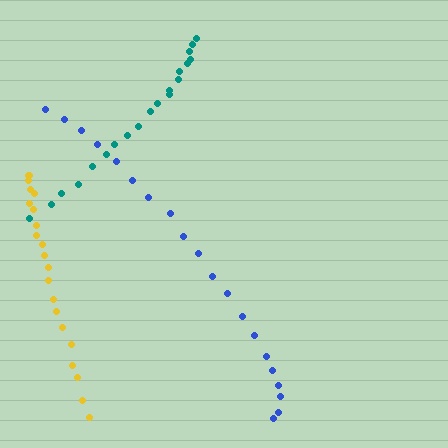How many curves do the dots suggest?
There are 3 distinct paths.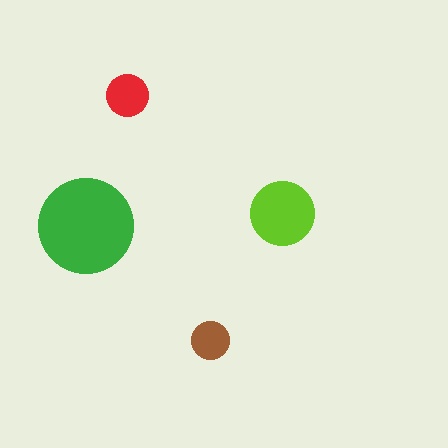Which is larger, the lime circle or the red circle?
The lime one.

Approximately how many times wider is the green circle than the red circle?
About 2 times wider.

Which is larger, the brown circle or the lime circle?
The lime one.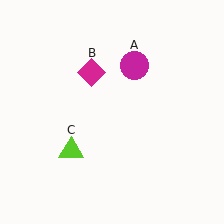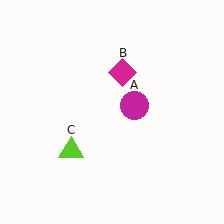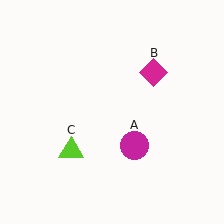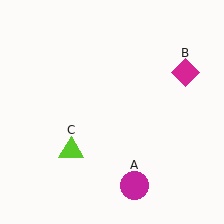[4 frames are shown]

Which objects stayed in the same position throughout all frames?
Lime triangle (object C) remained stationary.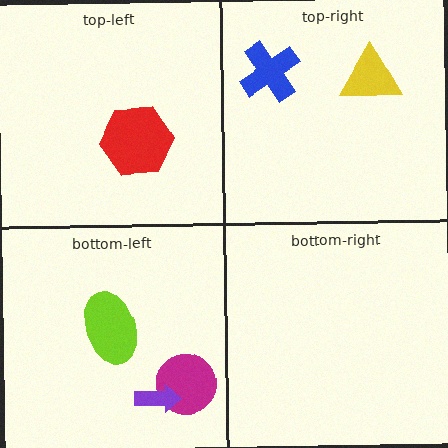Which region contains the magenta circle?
The bottom-left region.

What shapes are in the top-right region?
The yellow triangle, the blue cross.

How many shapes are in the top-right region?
2.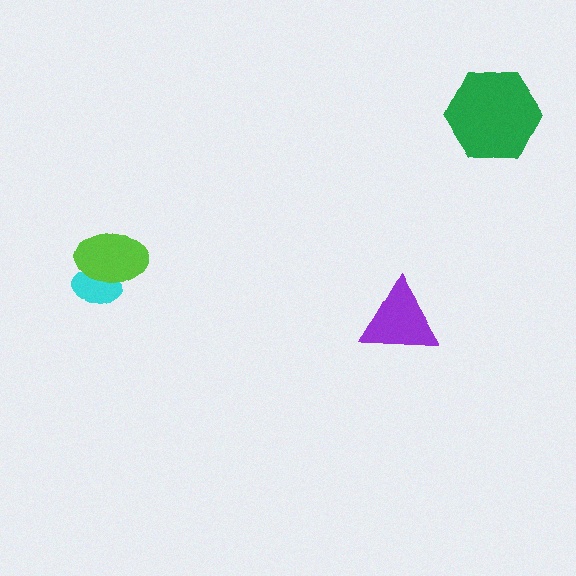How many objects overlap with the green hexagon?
0 objects overlap with the green hexagon.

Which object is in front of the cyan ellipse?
The lime ellipse is in front of the cyan ellipse.